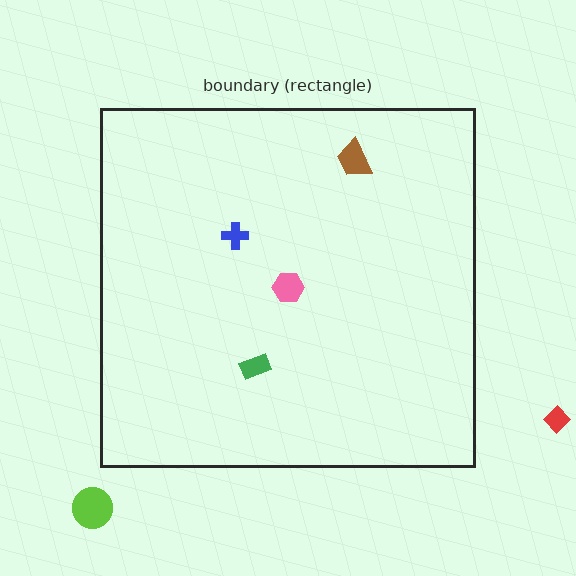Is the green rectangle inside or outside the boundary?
Inside.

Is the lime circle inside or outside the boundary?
Outside.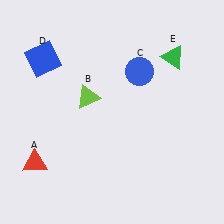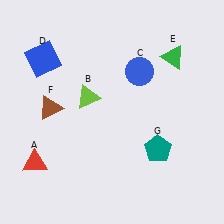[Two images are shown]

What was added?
A brown triangle (F), a teal pentagon (G) were added in Image 2.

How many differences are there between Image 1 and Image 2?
There are 2 differences between the two images.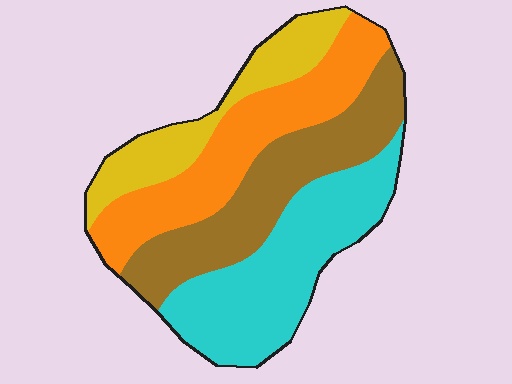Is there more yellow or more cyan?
Cyan.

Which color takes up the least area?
Yellow, at roughly 15%.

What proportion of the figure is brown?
Brown takes up about one quarter (1/4) of the figure.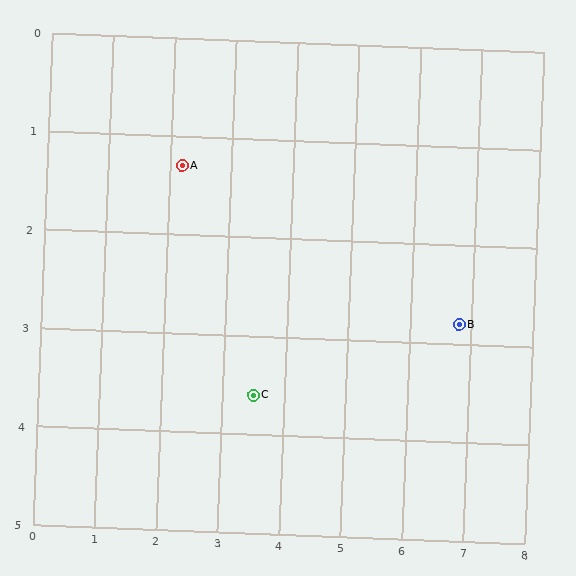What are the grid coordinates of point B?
Point B is at approximately (6.8, 2.8).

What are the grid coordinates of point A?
Point A is at approximately (2.2, 1.3).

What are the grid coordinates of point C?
Point C is at approximately (3.5, 3.6).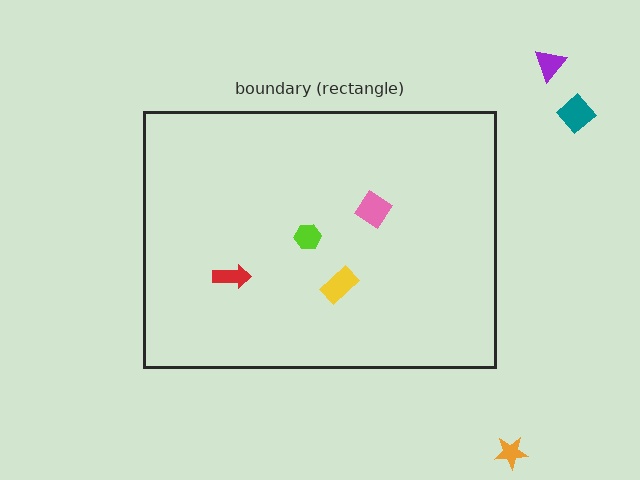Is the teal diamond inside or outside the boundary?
Outside.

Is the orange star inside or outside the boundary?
Outside.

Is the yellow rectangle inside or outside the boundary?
Inside.